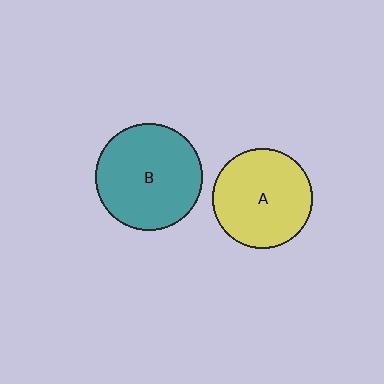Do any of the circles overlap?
No, none of the circles overlap.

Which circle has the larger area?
Circle B (teal).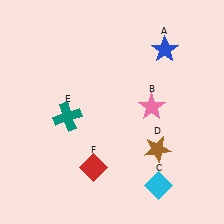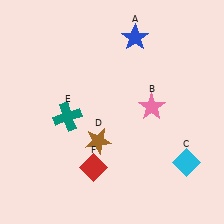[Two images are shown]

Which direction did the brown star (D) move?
The brown star (D) moved left.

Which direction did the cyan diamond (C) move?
The cyan diamond (C) moved right.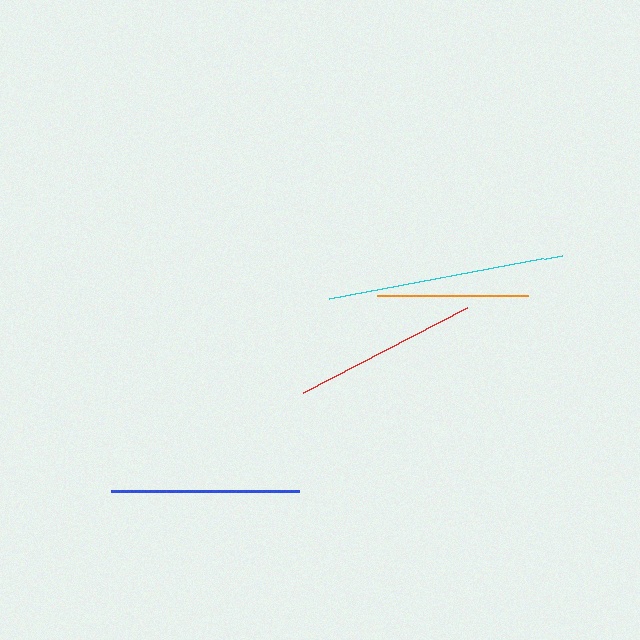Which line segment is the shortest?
The orange line is the shortest at approximately 151 pixels.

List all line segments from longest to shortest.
From longest to shortest: cyan, blue, red, orange.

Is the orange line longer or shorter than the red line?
The red line is longer than the orange line.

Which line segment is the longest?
The cyan line is the longest at approximately 237 pixels.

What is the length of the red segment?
The red segment is approximately 184 pixels long.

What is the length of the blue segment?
The blue segment is approximately 188 pixels long.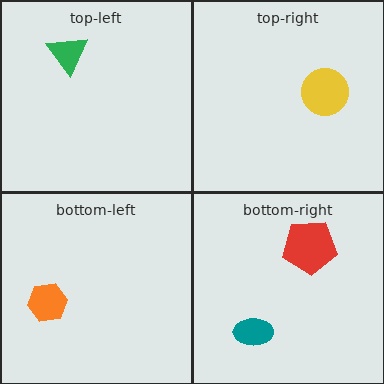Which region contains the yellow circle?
The top-right region.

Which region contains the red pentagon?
The bottom-right region.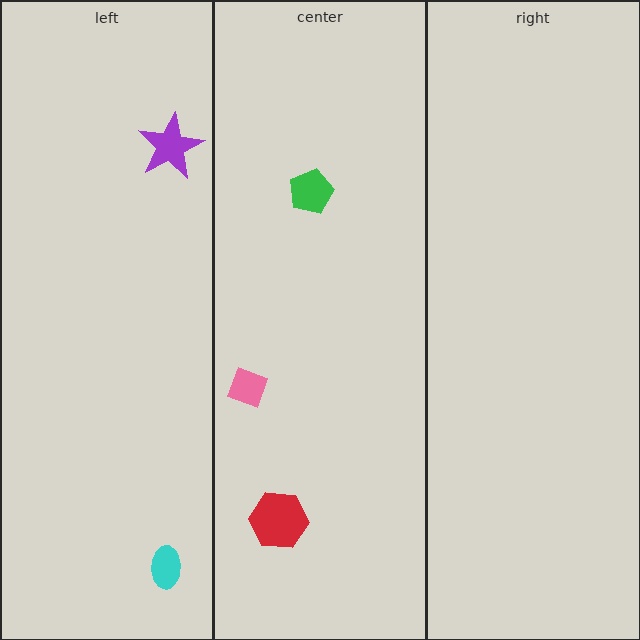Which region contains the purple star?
The left region.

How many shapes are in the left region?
2.